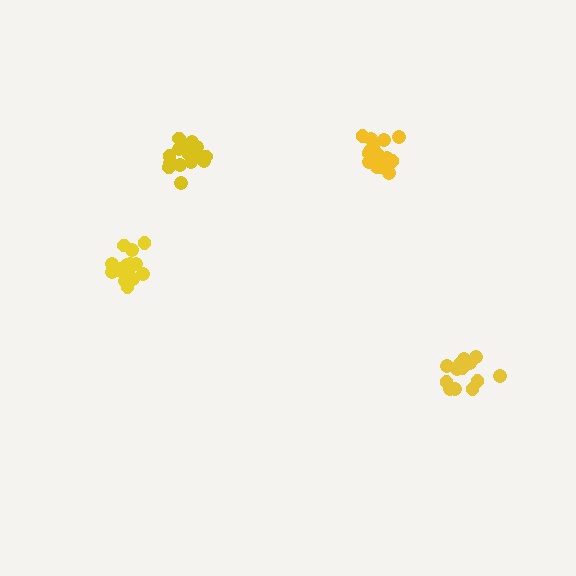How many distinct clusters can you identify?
There are 4 distinct clusters.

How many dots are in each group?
Group 1: 17 dots, Group 2: 14 dots, Group 3: 17 dots, Group 4: 16 dots (64 total).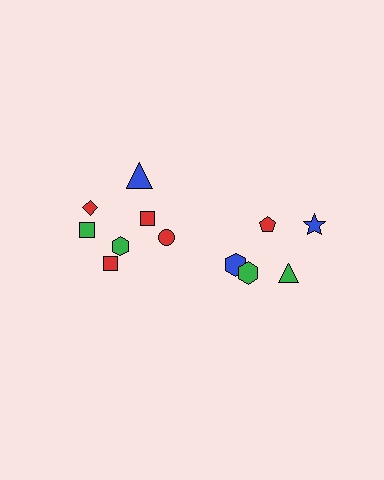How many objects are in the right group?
There are 5 objects.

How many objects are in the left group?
There are 7 objects.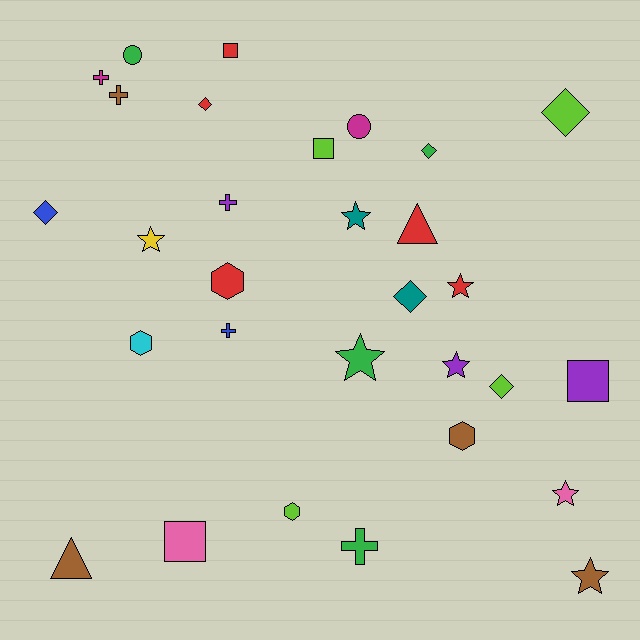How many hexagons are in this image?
There are 4 hexagons.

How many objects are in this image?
There are 30 objects.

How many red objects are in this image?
There are 5 red objects.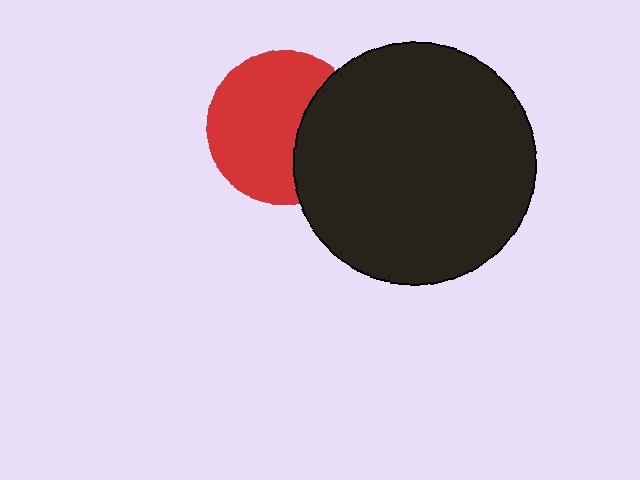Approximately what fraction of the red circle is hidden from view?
Roughly 33% of the red circle is hidden behind the black circle.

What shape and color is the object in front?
The object in front is a black circle.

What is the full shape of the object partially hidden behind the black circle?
The partially hidden object is a red circle.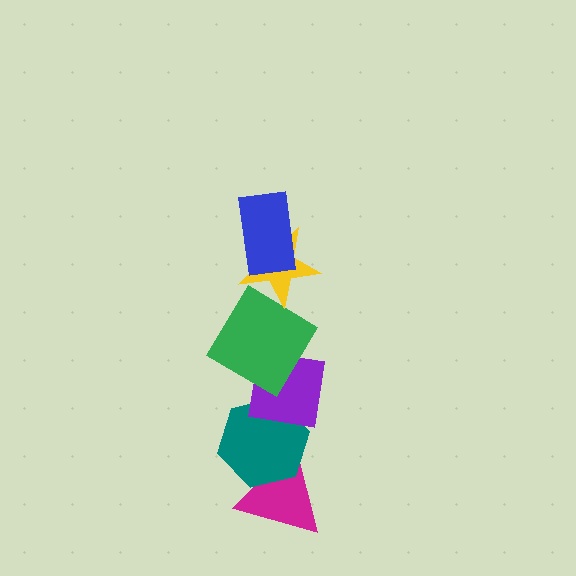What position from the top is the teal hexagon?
The teal hexagon is 5th from the top.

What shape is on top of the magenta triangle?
The teal hexagon is on top of the magenta triangle.